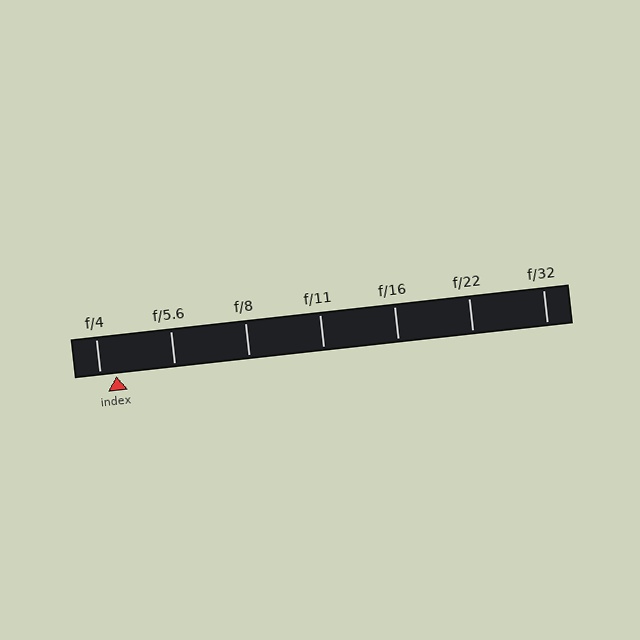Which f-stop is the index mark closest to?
The index mark is closest to f/4.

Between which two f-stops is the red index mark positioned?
The index mark is between f/4 and f/5.6.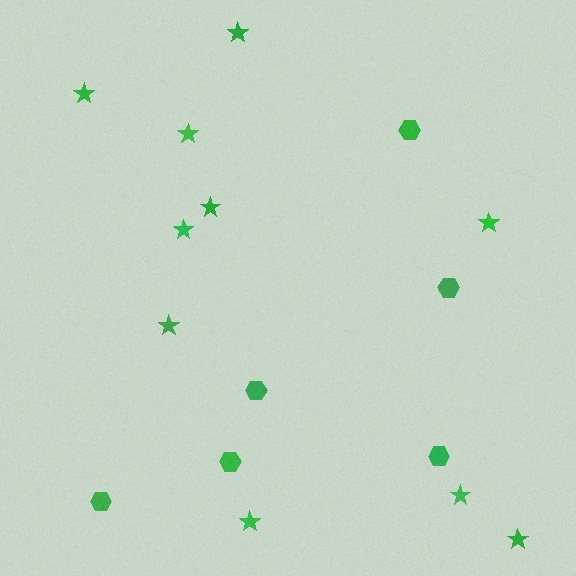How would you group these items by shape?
There are 2 groups: one group of hexagons (6) and one group of stars (10).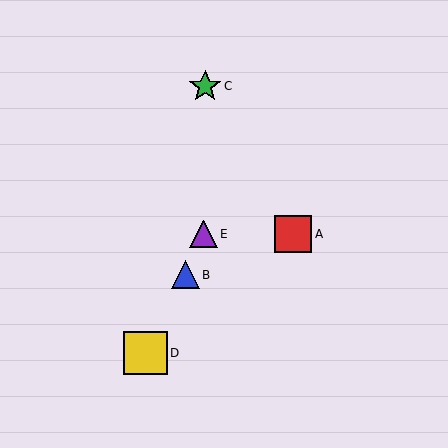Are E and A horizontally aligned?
Yes, both are at y≈234.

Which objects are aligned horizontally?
Objects A, E are aligned horizontally.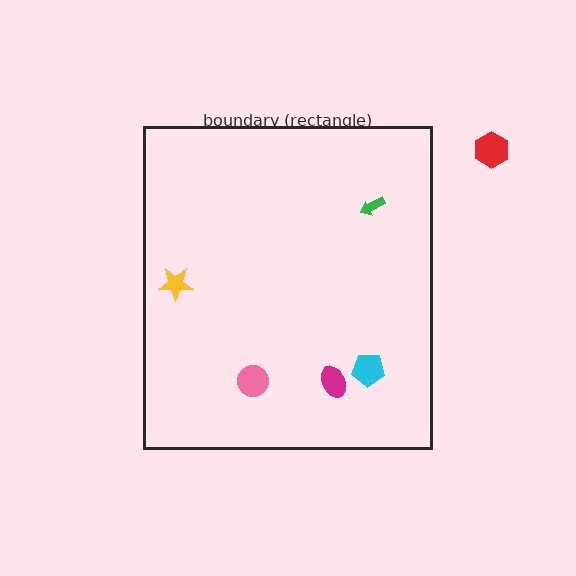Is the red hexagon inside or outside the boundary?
Outside.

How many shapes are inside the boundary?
5 inside, 1 outside.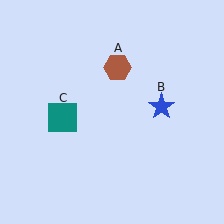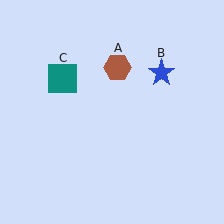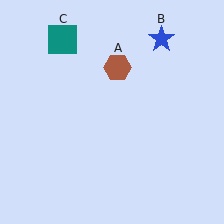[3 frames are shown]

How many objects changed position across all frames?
2 objects changed position: blue star (object B), teal square (object C).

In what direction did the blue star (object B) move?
The blue star (object B) moved up.